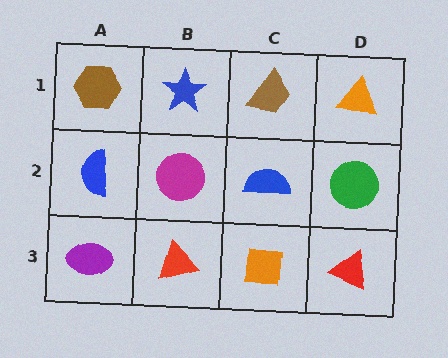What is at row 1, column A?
A brown hexagon.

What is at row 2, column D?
A green circle.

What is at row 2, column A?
A blue semicircle.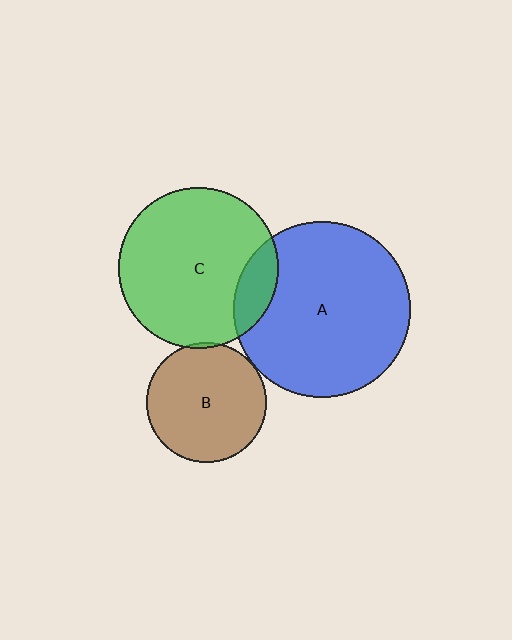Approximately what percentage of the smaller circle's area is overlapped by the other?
Approximately 5%.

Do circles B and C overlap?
Yes.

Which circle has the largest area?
Circle A (blue).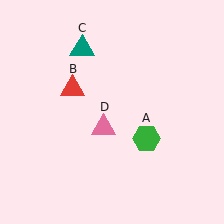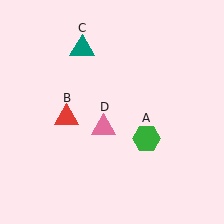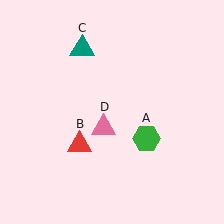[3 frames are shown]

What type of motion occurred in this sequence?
The red triangle (object B) rotated counterclockwise around the center of the scene.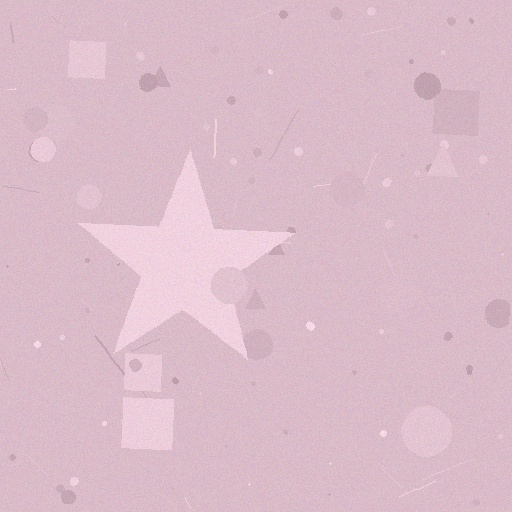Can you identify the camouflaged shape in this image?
The camouflaged shape is a star.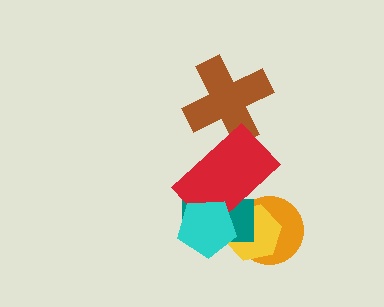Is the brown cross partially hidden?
Yes, it is partially covered by another shape.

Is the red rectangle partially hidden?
Yes, it is partially covered by another shape.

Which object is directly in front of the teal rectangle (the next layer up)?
The red rectangle is directly in front of the teal rectangle.